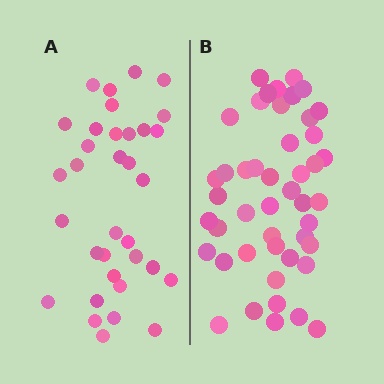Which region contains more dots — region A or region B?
Region B (the right region) has more dots.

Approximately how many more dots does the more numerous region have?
Region B has roughly 12 or so more dots than region A.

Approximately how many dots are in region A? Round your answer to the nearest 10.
About 30 dots. (The exact count is 34, which rounds to 30.)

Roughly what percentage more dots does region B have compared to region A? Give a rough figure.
About 35% more.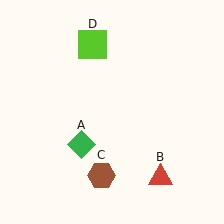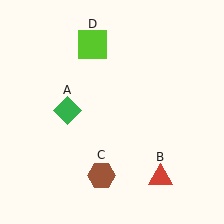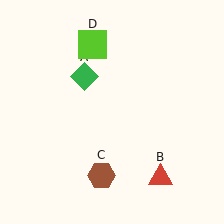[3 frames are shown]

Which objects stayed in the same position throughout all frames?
Red triangle (object B) and brown hexagon (object C) and lime square (object D) remained stationary.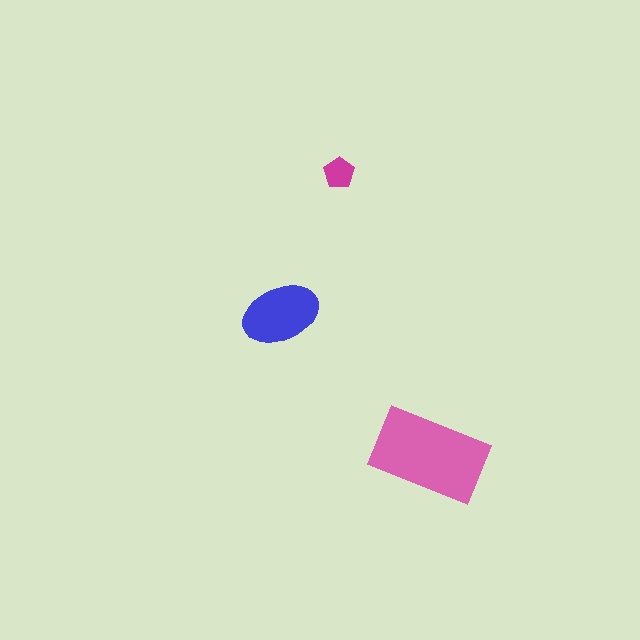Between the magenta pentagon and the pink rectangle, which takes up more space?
The pink rectangle.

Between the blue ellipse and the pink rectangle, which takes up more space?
The pink rectangle.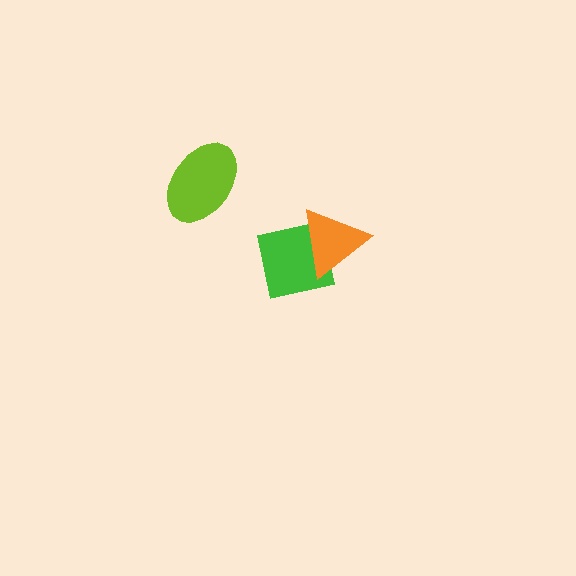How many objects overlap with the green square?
1 object overlaps with the green square.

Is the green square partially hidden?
Yes, it is partially covered by another shape.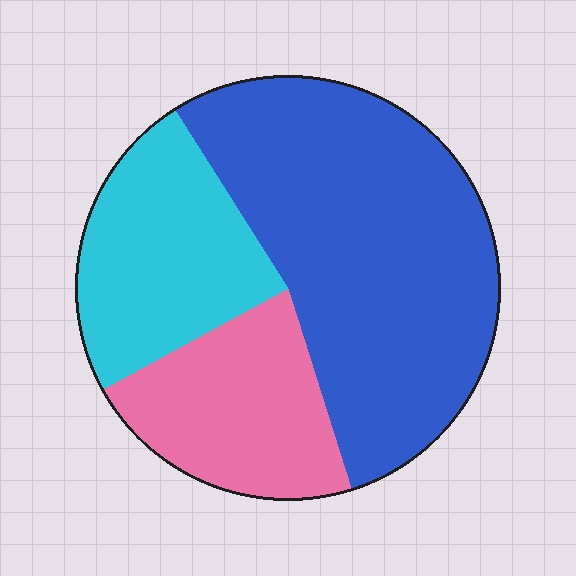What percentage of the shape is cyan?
Cyan takes up about one quarter (1/4) of the shape.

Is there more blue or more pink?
Blue.